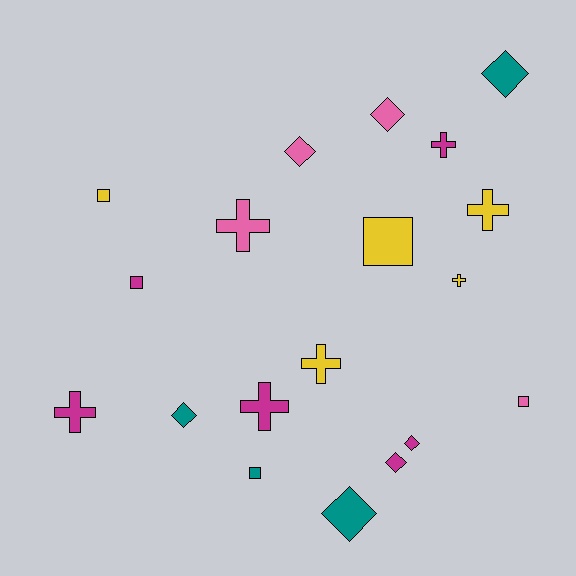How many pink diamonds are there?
There are 2 pink diamonds.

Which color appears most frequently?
Magenta, with 6 objects.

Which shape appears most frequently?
Diamond, with 7 objects.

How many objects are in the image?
There are 19 objects.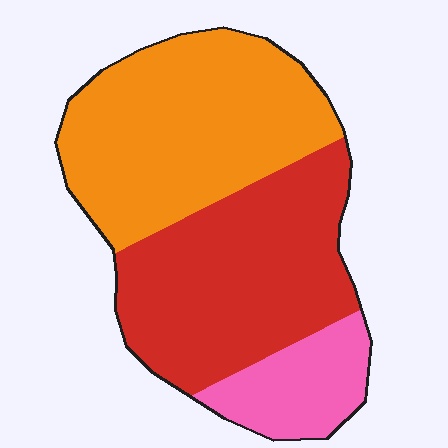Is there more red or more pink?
Red.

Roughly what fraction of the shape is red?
Red takes up about two fifths (2/5) of the shape.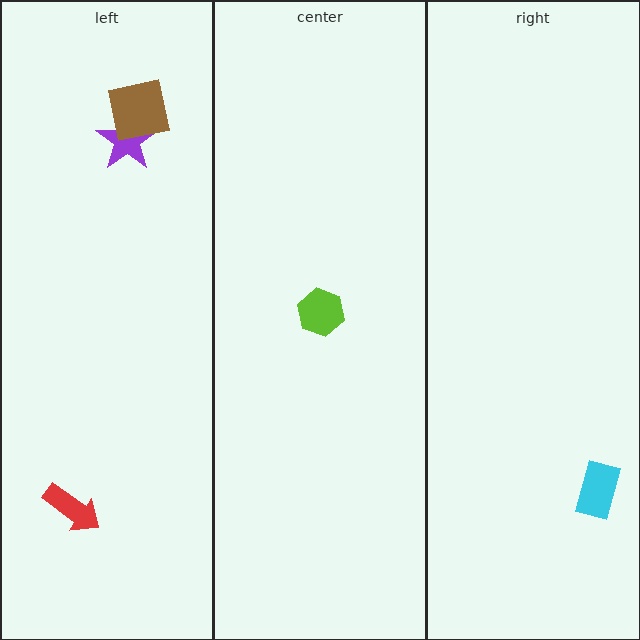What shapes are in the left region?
The purple star, the red arrow, the brown square.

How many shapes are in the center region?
1.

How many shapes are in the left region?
3.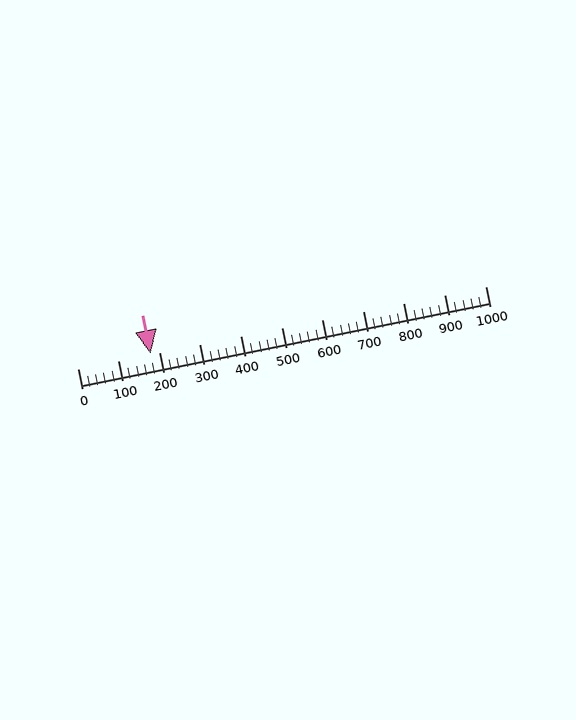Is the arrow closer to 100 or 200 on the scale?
The arrow is closer to 200.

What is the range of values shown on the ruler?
The ruler shows values from 0 to 1000.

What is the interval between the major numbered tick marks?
The major tick marks are spaced 100 units apart.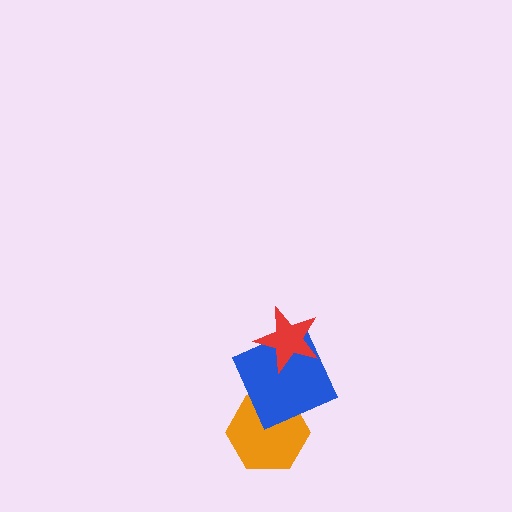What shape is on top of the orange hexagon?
The blue square is on top of the orange hexagon.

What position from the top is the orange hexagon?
The orange hexagon is 3rd from the top.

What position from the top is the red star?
The red star is 1st from the top.